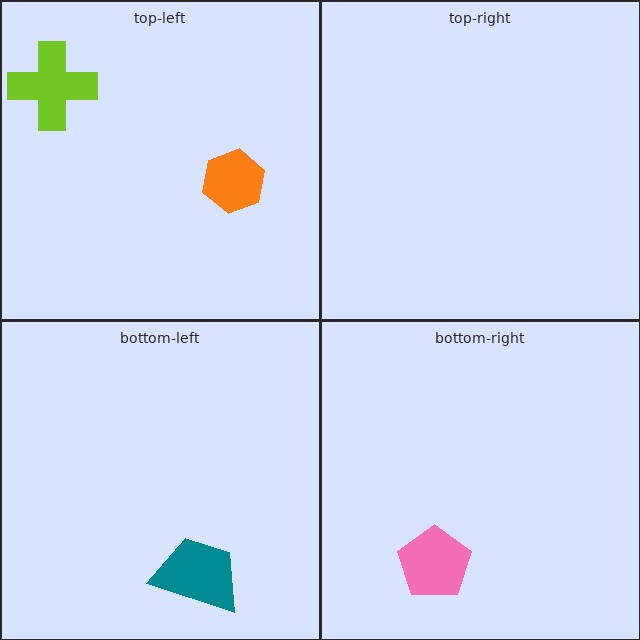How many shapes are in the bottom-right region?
1.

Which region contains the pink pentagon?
The bottom-right region.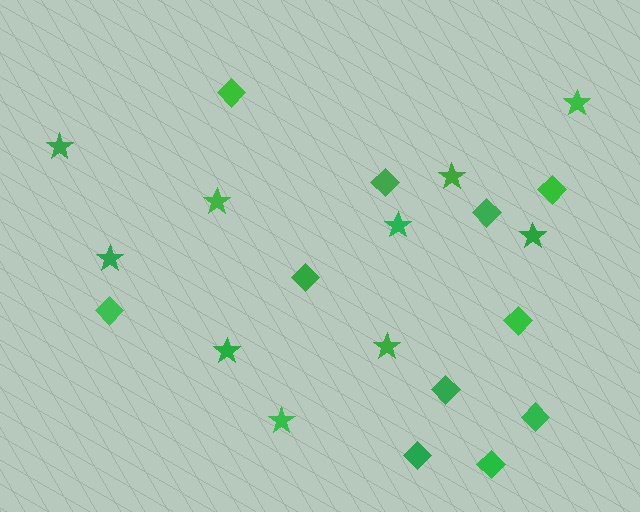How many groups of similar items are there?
There are 2 groups: one group of diamonds (11) and one group of stars (10).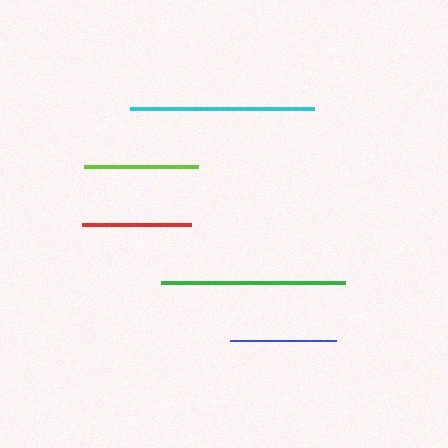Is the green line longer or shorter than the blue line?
The green line is longer than the blue line.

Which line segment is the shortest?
The blue line is the shortest at approximately 107 pixels.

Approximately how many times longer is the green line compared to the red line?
The green line is approximately 1.7 times the length of the red line.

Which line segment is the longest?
The green line is the longest at approximately 184 pixels.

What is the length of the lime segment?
The lime segment is approximately 114 pixels long.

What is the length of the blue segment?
The blue segment is approximately 107 pixels long.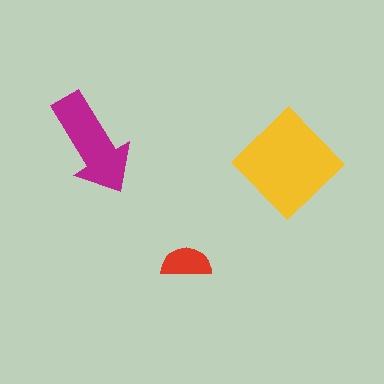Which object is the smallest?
The red semicircle.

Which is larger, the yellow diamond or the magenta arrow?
The yellow diamond.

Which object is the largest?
The yellow diamond.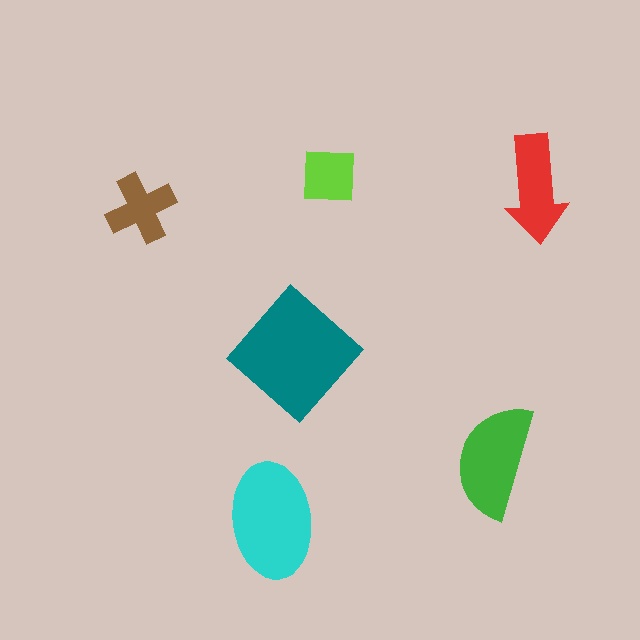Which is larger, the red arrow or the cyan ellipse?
The cyan ellipse.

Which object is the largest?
The teal diamond.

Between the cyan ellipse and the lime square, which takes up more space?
The cyan ellipse.